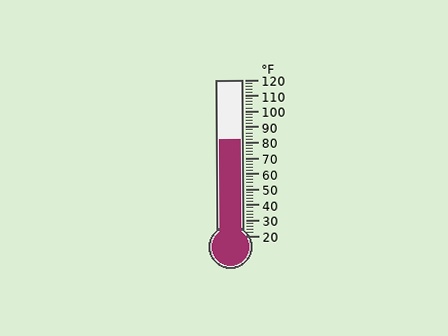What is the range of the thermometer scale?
The thermometer scale ranges from 20°F to 120°F.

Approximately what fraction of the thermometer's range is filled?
The thermometer is filled to approximately 60% of its range.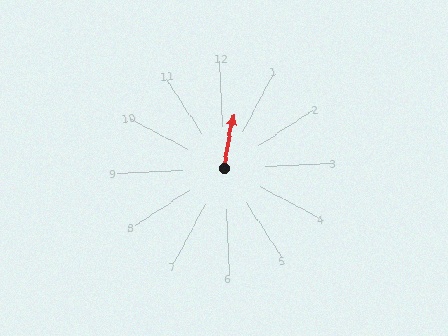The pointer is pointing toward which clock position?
Roughly 12 o'clock.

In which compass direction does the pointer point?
North.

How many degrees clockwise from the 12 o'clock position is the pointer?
Approximately 12 degrees.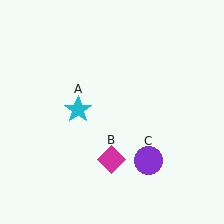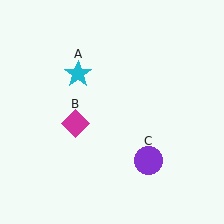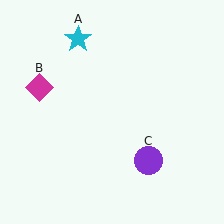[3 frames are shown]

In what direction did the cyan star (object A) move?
The cyan star (object A) moved up.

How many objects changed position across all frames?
2 objects changed position: cyan star (object A), magenta diamond (object B).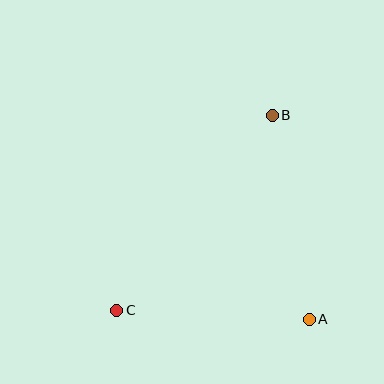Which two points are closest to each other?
Points A and C are closest to each other.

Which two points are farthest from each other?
Points B and C are farthest from each other.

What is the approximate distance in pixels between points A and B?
The distance between A and B is approximately 207 pixels.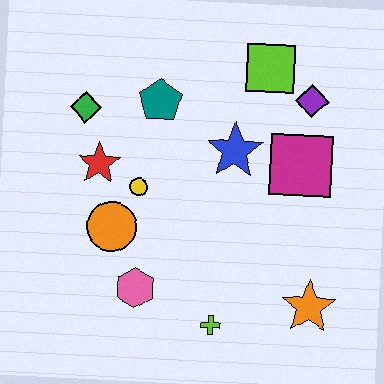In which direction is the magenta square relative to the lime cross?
The magenta square is above the lime cross.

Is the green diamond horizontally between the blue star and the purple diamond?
No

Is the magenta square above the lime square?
No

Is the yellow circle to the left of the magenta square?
Yes